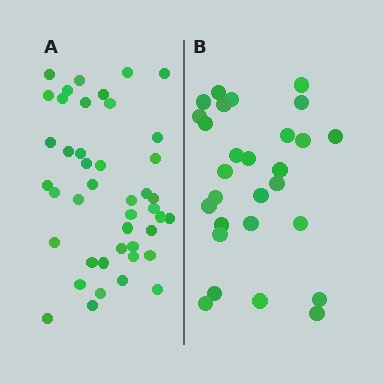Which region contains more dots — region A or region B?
Region A (the left region) has more dots.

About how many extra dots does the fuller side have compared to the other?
Region A has approximately 15 more dots than region B.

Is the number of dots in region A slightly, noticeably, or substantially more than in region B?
Region A has substantially more. The ratio is roughly 1.5 to 1.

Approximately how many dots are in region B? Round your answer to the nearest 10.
About 30 dots. (The exact count is 28, which rounds to 30.)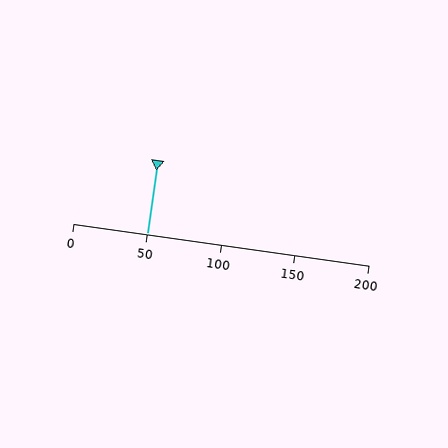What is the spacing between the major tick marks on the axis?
The major ticks are spaced 50 apart.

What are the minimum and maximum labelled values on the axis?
The axis runs from 0 to 200.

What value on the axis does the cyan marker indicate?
The marker indicates approximately 50.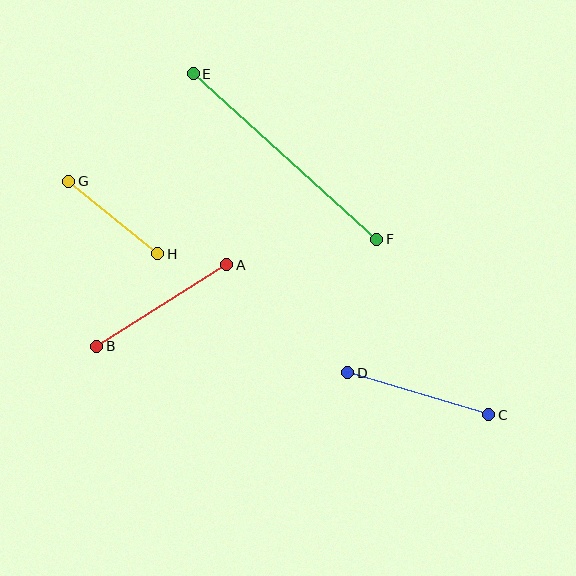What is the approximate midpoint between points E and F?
The midpoint is at approximately (285, 157) pixels.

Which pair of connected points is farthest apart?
Points E and F are farthest apart.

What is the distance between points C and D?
The distance is approximately 147 pixels.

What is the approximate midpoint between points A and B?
The midpoint is at approximately (162, 305) pixels.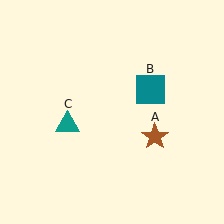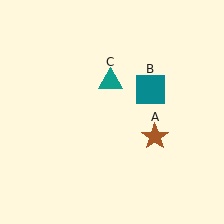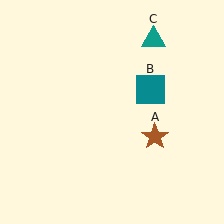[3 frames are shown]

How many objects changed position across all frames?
1 object changed position: teal triangle (object C).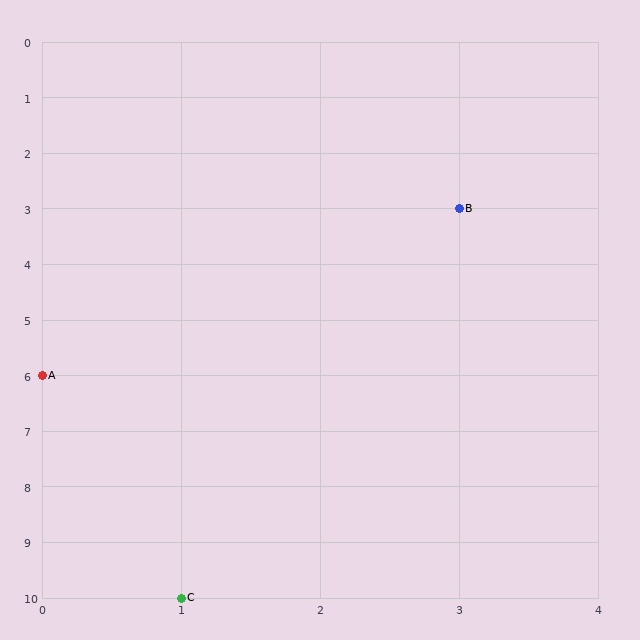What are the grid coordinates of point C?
Point C is at grid coordinates (1, 10).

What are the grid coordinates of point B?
Point B is at grid coordinates (3, 3).